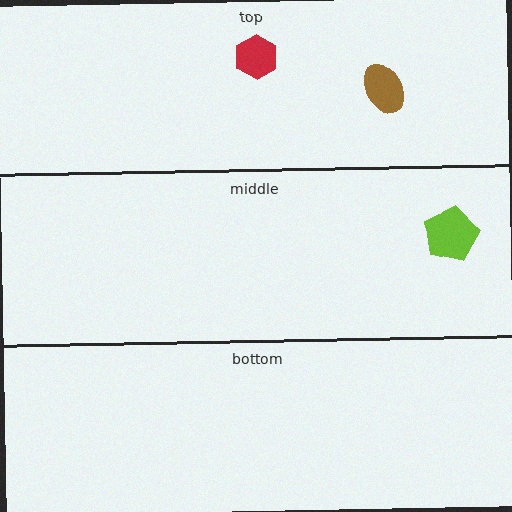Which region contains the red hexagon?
The top region.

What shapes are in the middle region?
The lime pentagon.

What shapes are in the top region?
The brown ellipse, the red hexagon.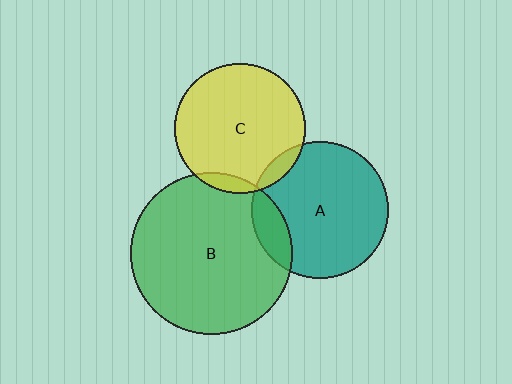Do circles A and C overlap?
Yes.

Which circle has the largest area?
Circle B (green).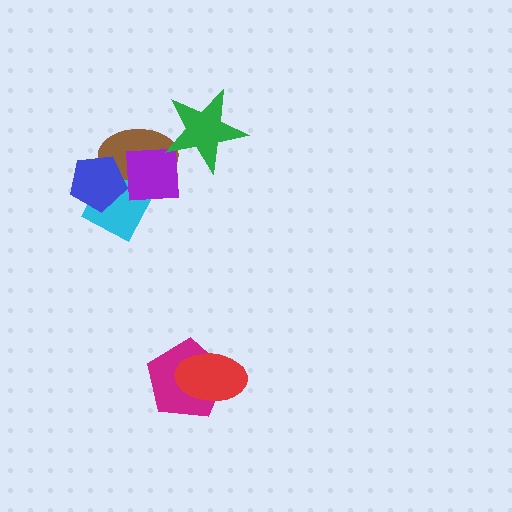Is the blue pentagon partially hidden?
Yes, it is partially covered by another shape.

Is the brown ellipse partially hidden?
Yes, it is partially covered by another shape.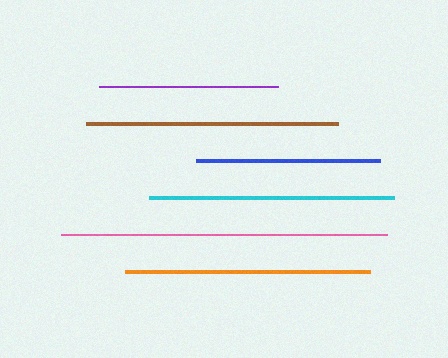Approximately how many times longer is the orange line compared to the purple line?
The orange line is approximately 1.4 times the length of the purple line.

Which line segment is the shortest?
The purple line is the shortest at approximately 180 pixels.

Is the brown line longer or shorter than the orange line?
The brown line is longer than the orange line.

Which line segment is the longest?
The pink line is the longest at approximately 325 pixels.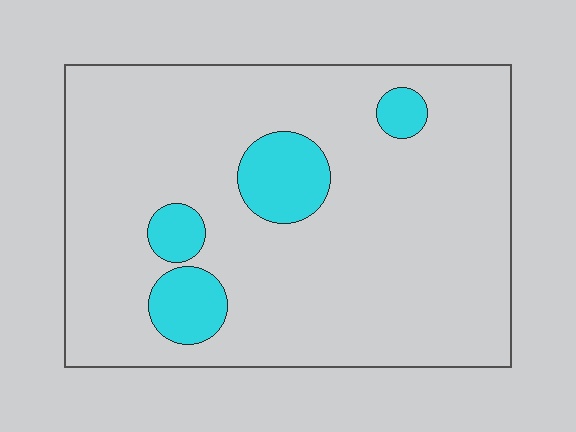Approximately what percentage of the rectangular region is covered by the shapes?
Approximately 10%.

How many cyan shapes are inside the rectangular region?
4.